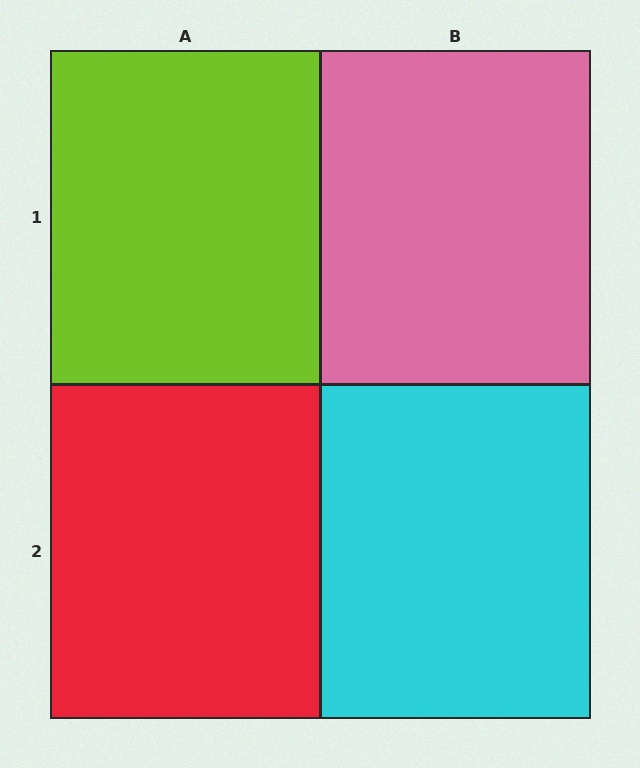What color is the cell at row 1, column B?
Pink.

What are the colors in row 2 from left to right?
Red, cyan.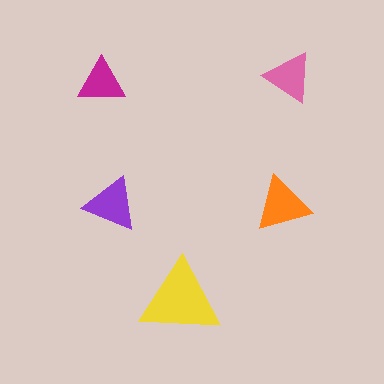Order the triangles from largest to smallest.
the yellow one, the orange one, the purple one, the pink one, the magenta one.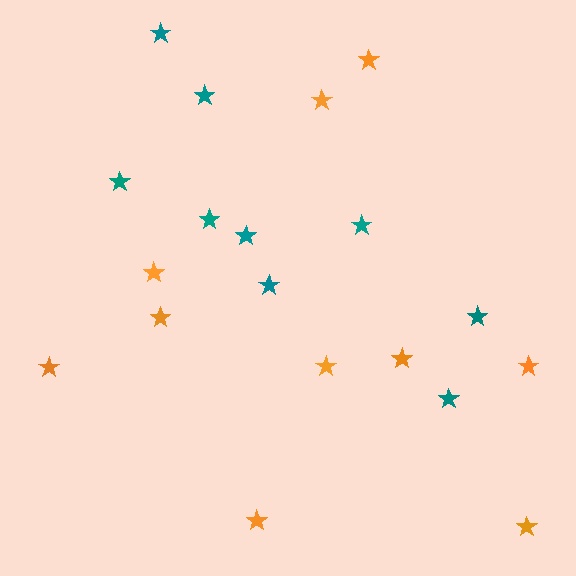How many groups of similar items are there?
There are 2 groups: one group of teal stars (9) and one group of orange stars (10).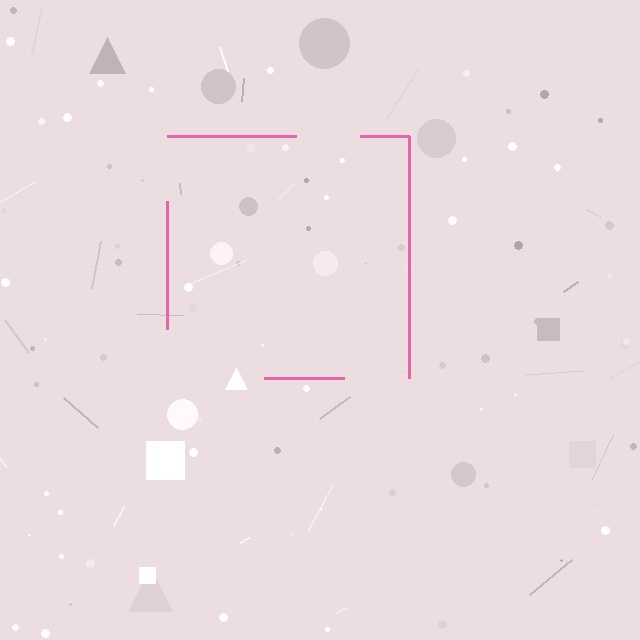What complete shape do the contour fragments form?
The contour fragments form a square.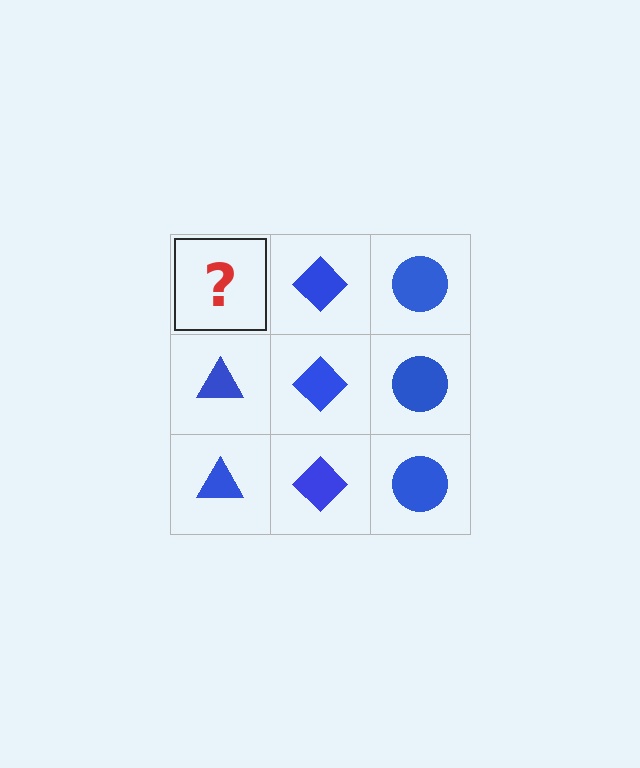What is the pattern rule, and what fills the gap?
The rule is that each column has a consistent shape. The gap should be filled with a blue triangle.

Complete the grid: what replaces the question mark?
The question mark should be replaced with a blue triangle.